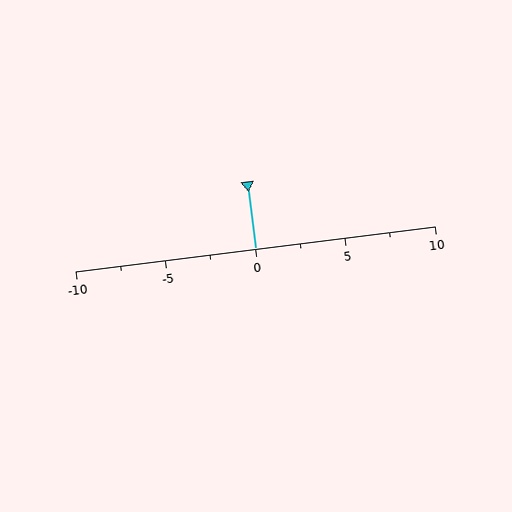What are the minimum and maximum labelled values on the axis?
The axis runs from -10 to 10.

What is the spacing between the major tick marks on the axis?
The major ticks are spaced 5 apart.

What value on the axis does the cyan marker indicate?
The marker indicates approximately 0.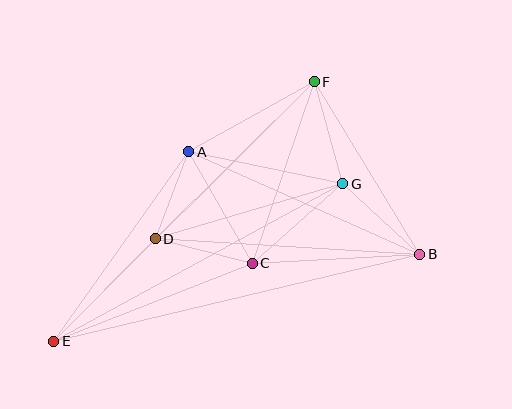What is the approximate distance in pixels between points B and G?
The distance between B and G is approximately 104 pixels.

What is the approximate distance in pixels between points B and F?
The distance between B and F is approximately 202 pixels.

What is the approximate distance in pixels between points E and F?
The distance between E and F is approximately 368 pixels.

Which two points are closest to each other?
Points A and D are closest to each other.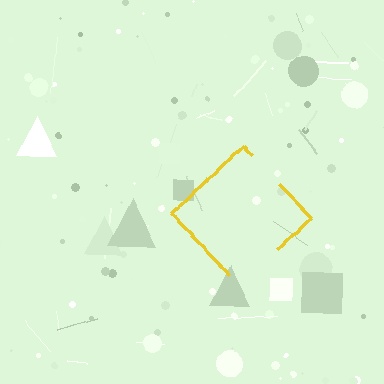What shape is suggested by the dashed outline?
The dashed outline suggests a diamond.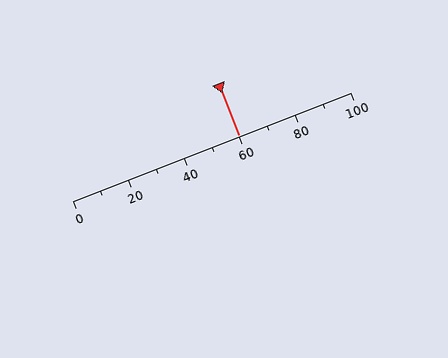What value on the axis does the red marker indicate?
The marker indicates approximately 60.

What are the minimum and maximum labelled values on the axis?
The axis runs from 0 to 100.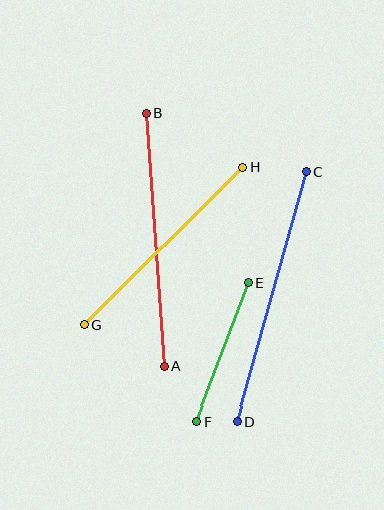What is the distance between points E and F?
The distance is approximately 149 pixels.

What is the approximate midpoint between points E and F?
The midpoint is at approximately (222, 352) pixels.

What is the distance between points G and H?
The distance is approximately 223 pixels.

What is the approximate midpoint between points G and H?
The midpoint is at approximately (163, 246) pixels.